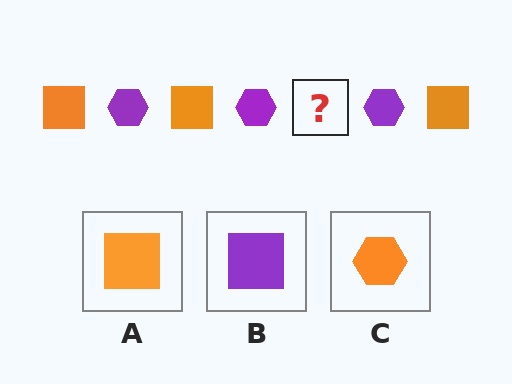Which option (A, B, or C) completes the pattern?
A.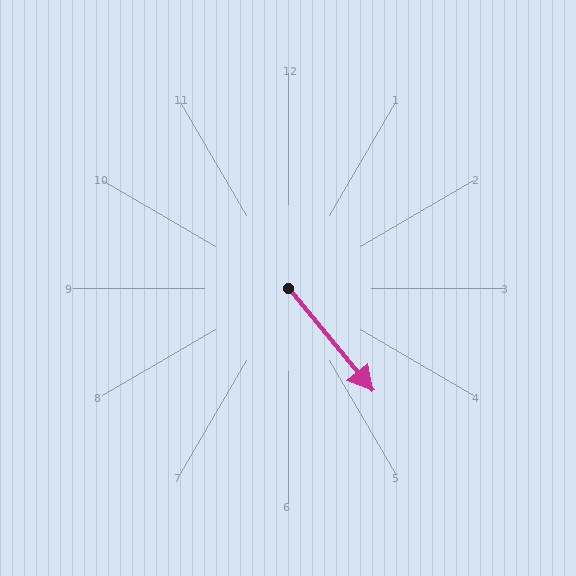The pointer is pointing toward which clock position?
Roughly 5 o'clock.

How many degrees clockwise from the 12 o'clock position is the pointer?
Approximately 141 degrees.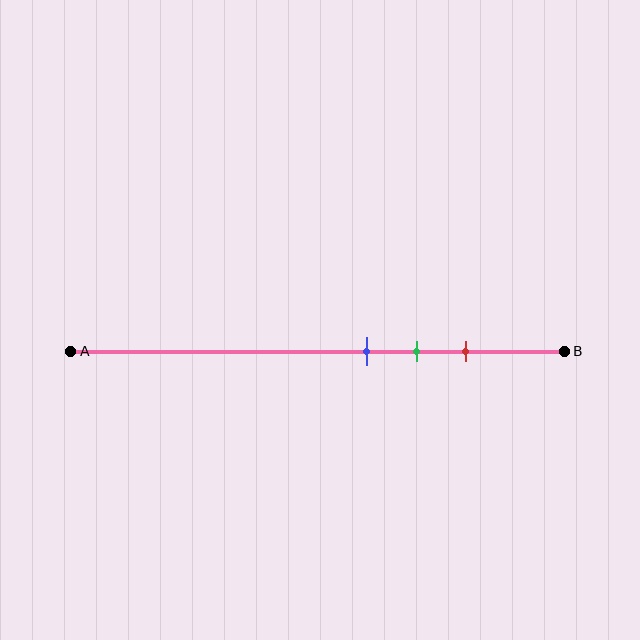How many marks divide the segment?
There are 3 marks dividing the segment.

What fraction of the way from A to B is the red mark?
The red mark is approximately 80% (0.8) of the way from A to B.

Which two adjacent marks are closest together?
The blue and green marks are the closest adjacent pair.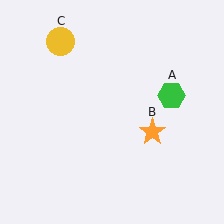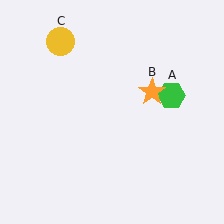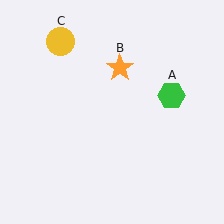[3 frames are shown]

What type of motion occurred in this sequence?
The orange star (object B) rotated counterclockwise around the center of the scene.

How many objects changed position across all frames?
1 object changed position: orange star (object B).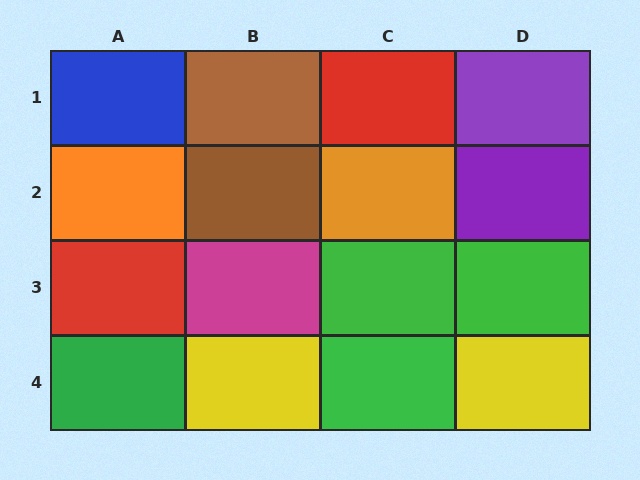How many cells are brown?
2 cells are brown.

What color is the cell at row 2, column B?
Brown.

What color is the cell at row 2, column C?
Orange.